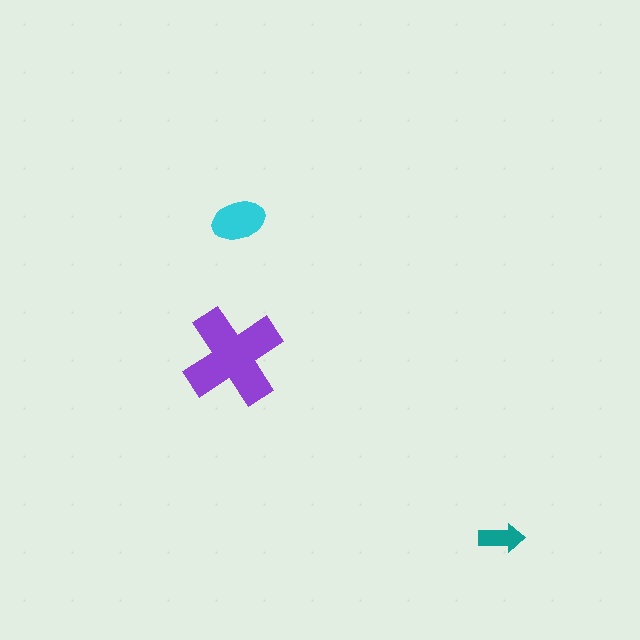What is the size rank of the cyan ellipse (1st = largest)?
2nd.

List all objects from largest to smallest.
The purple cross, the cyan ellipse, the teal arrow.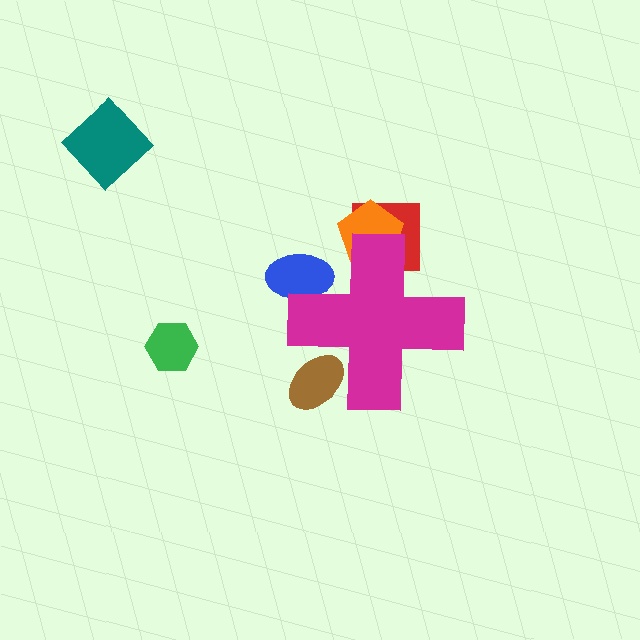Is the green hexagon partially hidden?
No, the green hexagon is fully visible.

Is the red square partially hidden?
Yes, the red square is partially hidden behind the magenta cross.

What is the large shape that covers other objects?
A magenta cross.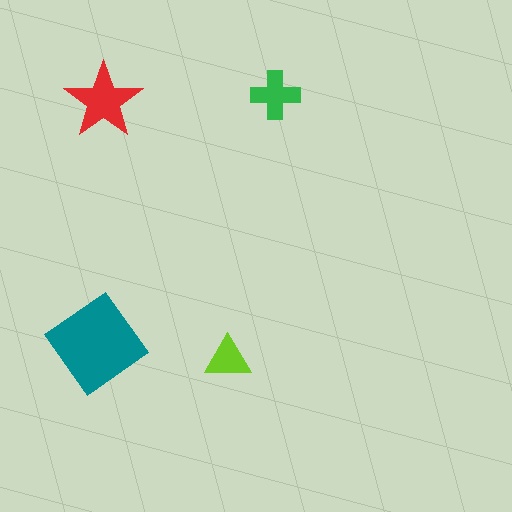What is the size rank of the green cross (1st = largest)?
3rd.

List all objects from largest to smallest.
The teal diamond, the red star, the green cross, the lime triangle.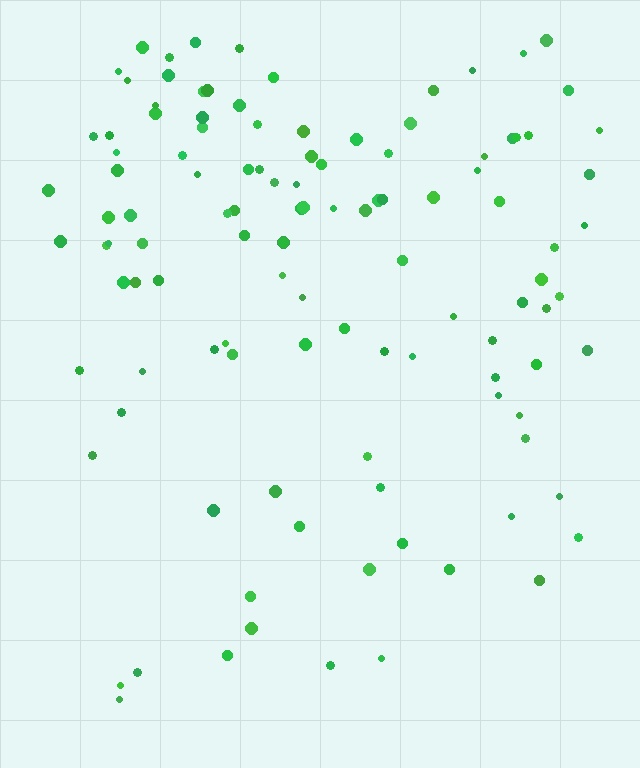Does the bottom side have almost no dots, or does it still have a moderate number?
Still a moderate number, just noticeably fewer than the top.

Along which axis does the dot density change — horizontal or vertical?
Vertical.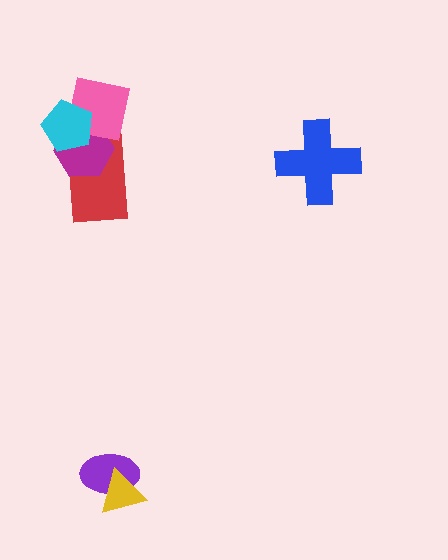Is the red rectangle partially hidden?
Yes, it is partially covered by another shape.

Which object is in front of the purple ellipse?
The yellow triangle is in front of the purple ellipse.